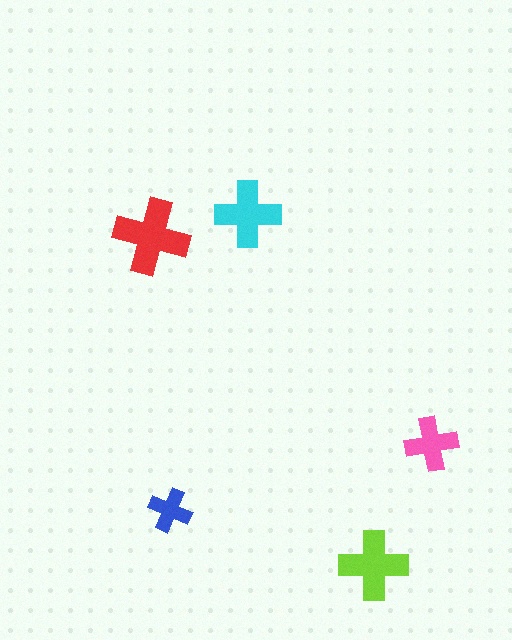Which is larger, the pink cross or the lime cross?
The lime one.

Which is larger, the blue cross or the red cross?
The red one.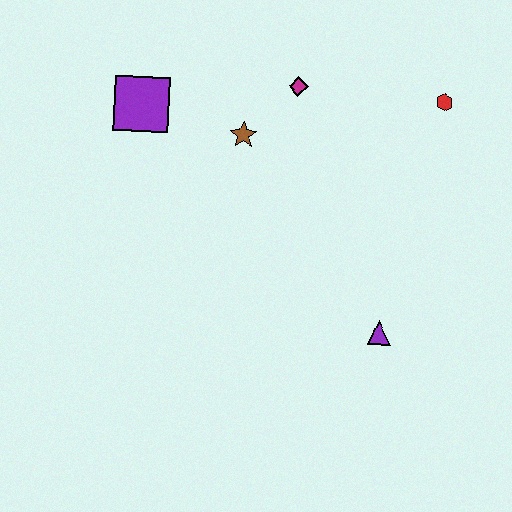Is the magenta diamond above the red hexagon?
Yes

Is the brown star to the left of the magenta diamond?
Yes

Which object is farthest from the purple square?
The purple triangle is farthest from the purple square.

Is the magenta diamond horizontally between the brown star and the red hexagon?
Yes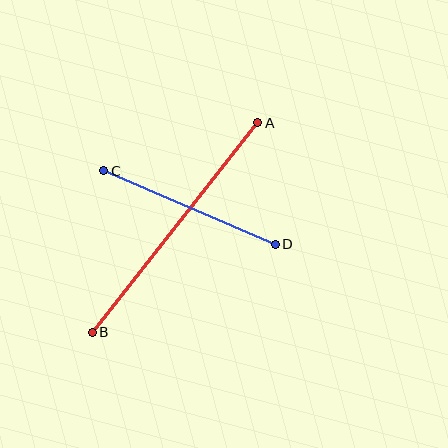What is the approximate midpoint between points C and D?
The midpoint is at approximately (189, 208) pixels.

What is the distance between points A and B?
The distance is approximately 267 pixels.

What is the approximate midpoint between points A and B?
The midpoint is at approximately (175, 228) pixels.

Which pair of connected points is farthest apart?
Points A and B are farthest apart.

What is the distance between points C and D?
The distance is approximately 186 pixels.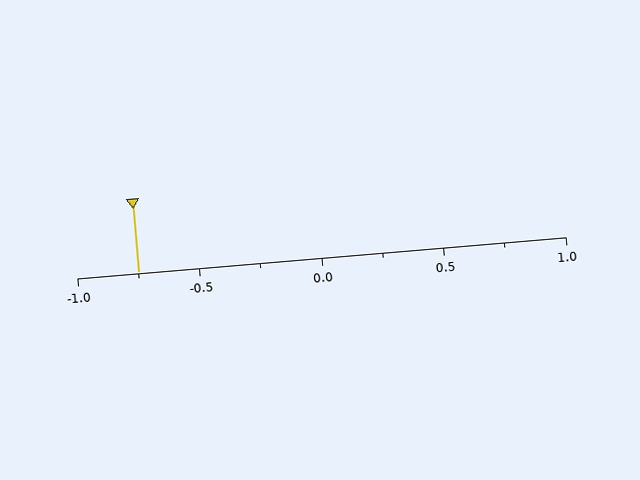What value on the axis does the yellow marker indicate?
The marker indicates approximately -0.75.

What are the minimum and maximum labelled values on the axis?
The axis runs from -1.0 to 1.0.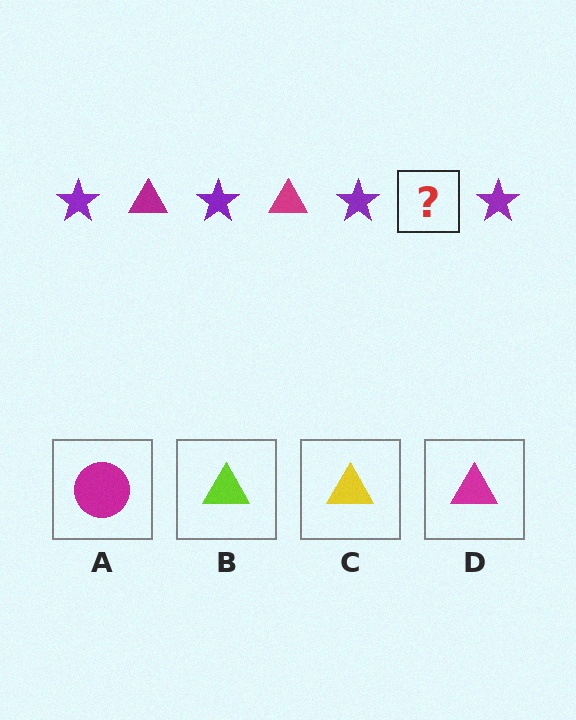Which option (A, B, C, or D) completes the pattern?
D.